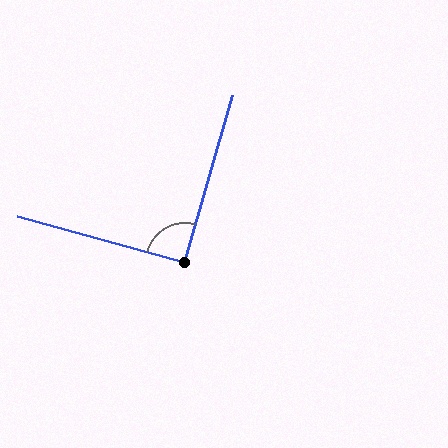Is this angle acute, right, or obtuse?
It is approximately a right angle.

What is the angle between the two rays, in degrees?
Approximately 91 degrees.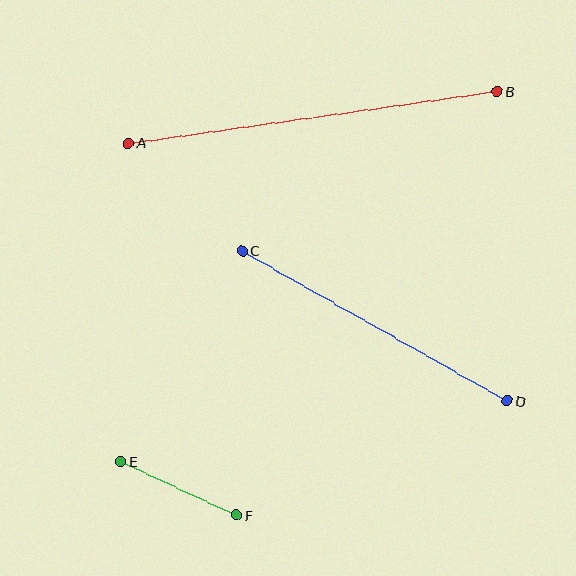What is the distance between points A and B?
The distance is approximately 373 pixels.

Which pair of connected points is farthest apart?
Points A and B are farthest apart.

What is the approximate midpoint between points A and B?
The midpoint is at approximately (313, 117) pixels.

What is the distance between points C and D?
The distance is approximately 304 pixels.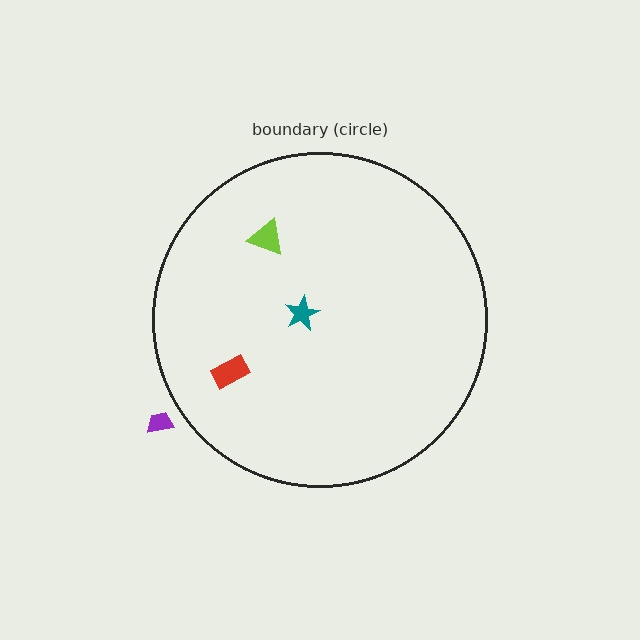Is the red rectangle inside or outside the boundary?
Inside.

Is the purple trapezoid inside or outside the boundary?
Outside.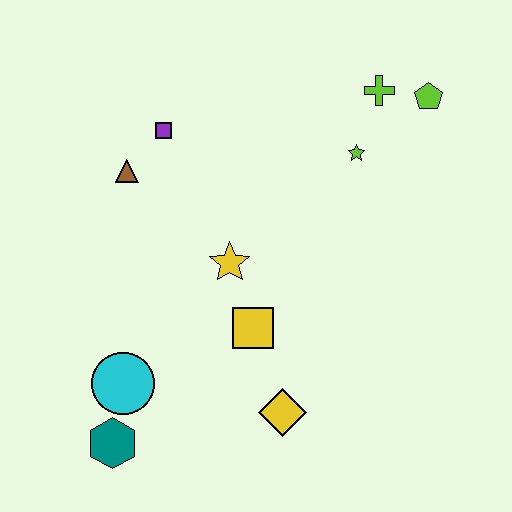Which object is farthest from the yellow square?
The lime pentagon is farthest from the yellow square.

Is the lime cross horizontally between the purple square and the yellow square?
No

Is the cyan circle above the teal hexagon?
Yes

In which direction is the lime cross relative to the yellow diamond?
The lime cross is above the yellow diamond.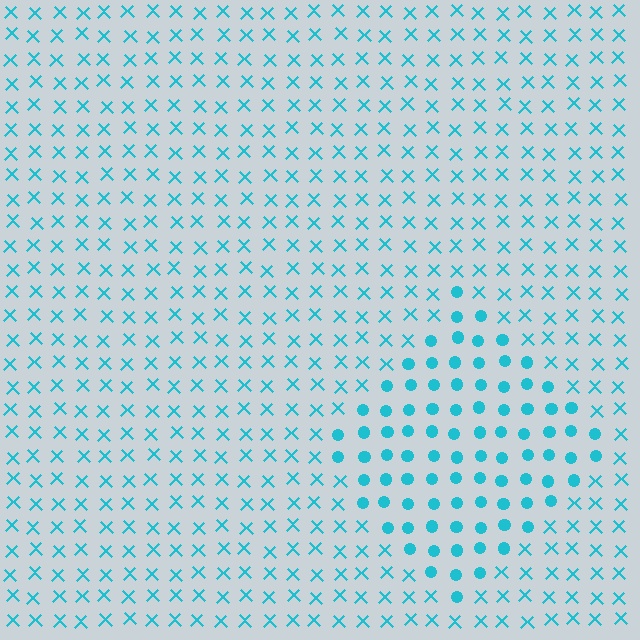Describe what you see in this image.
The image is filled with small cyan elements arranged in a uniform grid. A diamond-shaped region contains circles, while the surrounding area contains X marks. The boundary is defined purely by the change in element shape.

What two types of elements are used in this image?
The image uses circles inside the diamond region and X marks outside it.